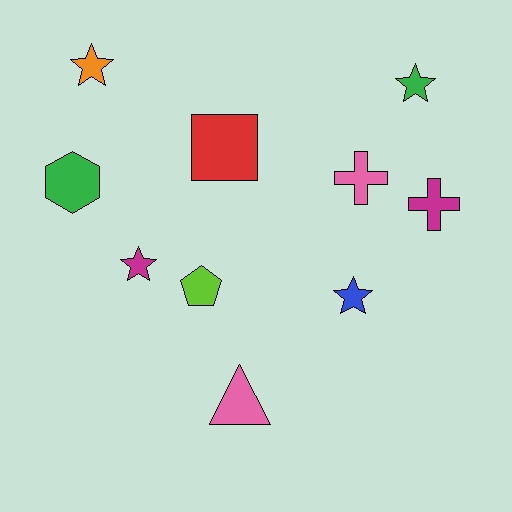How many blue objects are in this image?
There is 1 blue object.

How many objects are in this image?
There are 10 objects.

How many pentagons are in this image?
There is 1 pentagon.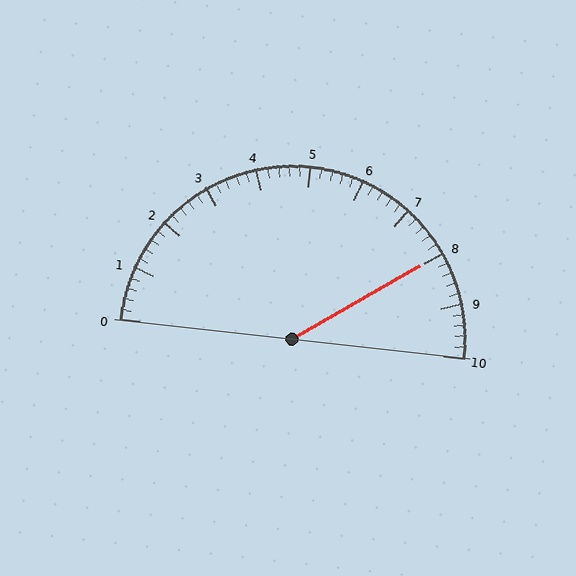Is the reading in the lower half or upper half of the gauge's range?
The reading is in the upper half of the range (0 to 10).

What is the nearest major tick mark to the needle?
The nearest major tick mark is 8.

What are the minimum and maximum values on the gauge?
The gauge ranges from 0 to 10.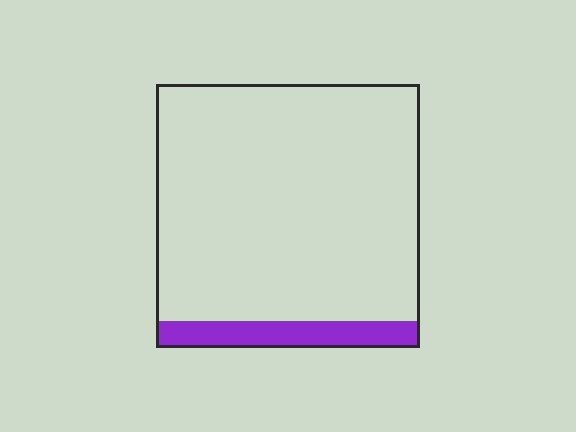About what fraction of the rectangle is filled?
About one tenth (1/10).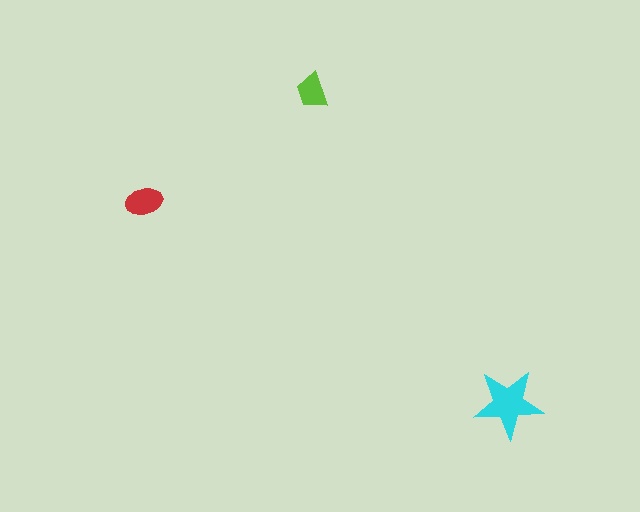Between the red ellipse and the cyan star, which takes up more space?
The cyan star.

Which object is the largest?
The cyan star.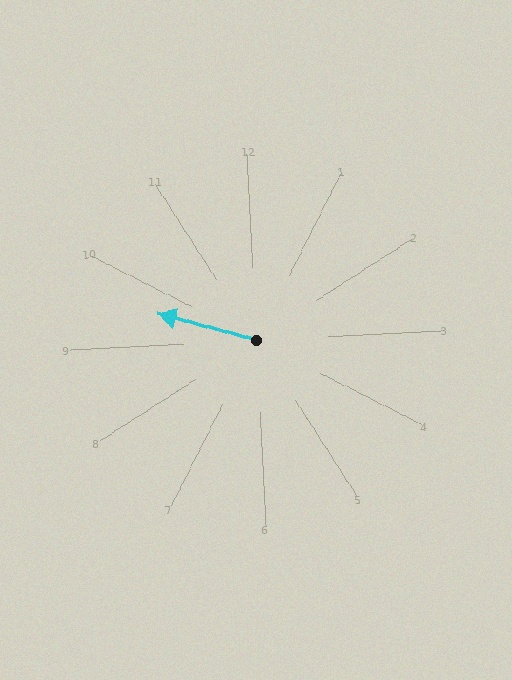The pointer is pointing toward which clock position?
Roughly 10 o'clock.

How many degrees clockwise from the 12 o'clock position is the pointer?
Approximately 288 degrees.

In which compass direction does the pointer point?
West.